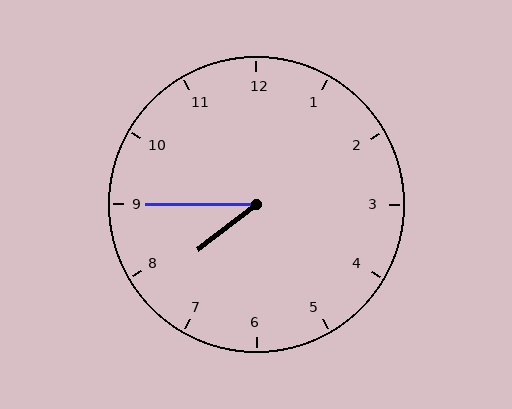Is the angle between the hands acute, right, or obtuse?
It is acute.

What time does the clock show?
7:45.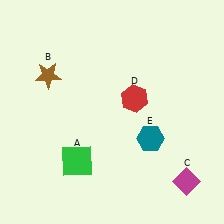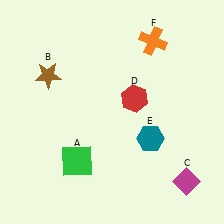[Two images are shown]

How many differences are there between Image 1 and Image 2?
There is 1 difference between the two images.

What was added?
An orange cross (F) was added in Image 2.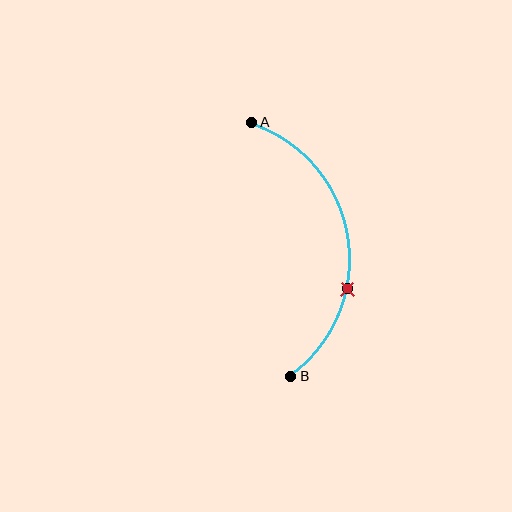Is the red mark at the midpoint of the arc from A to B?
No. The red mark lies on the arc but is closer to endpoint B. The arc midpoint would be at the point on the curve equidistant along the arc from both A and B.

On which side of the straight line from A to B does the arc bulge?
The arc bulges to the right of the straight line connecting A and B.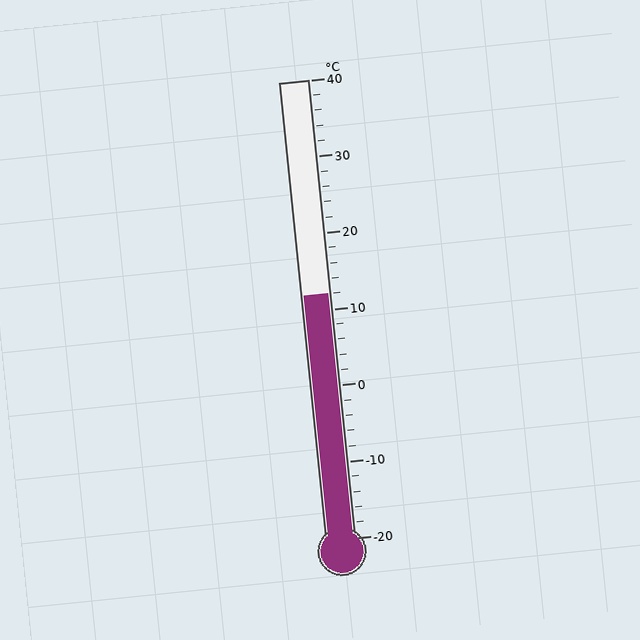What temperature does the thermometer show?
The thermometer shows approximately 12°C.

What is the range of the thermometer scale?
The thermometer scale ranges from -20°C to 40°C.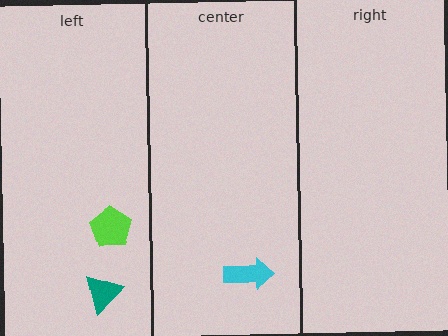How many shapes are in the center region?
1.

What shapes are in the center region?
The cyan arrow.